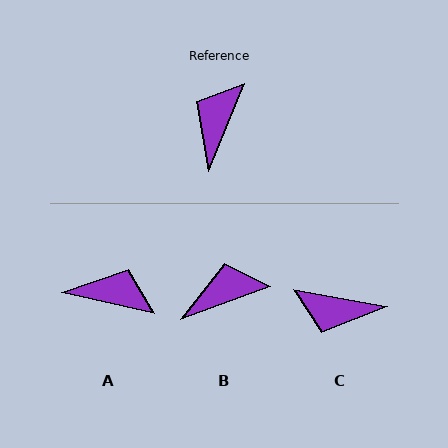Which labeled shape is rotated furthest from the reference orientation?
C, about 102 degrees away.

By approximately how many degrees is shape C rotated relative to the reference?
Approximately 102 degrees counter-clockwise.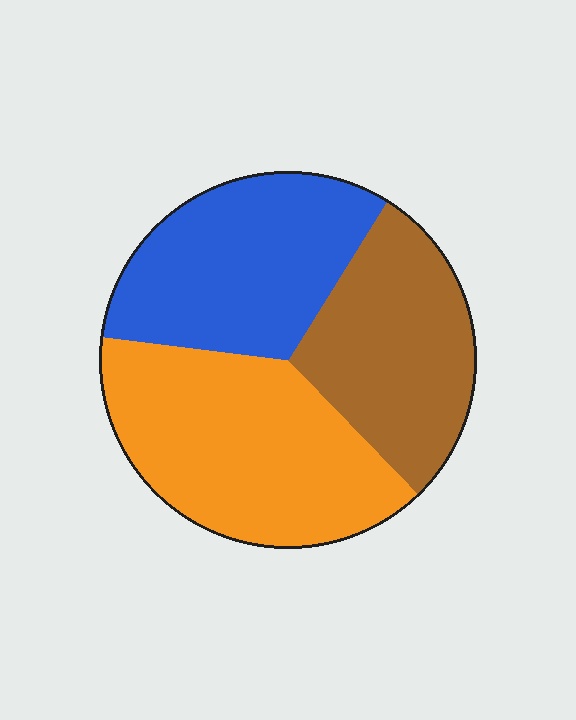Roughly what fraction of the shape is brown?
Brown takes up about one quarter (1/4) of the shape.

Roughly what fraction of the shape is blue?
Blue covers 32% of the shape.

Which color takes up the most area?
Orange, at roughly 40%.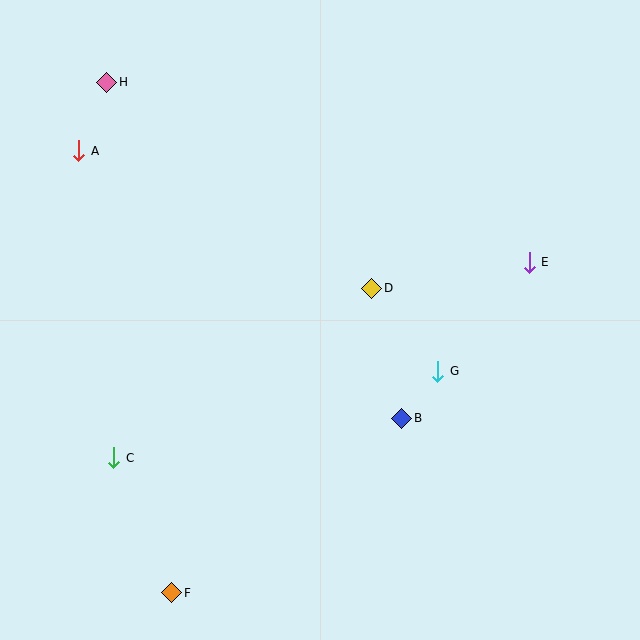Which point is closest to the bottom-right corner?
Point B is closest to the bottom-right corner.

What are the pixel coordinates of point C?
Point C is at (114, 458).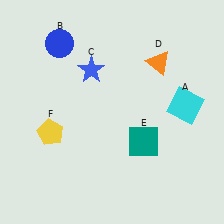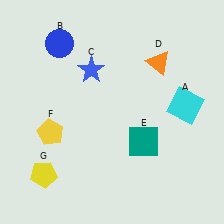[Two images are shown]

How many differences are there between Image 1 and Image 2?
There is 1 difference between the two images.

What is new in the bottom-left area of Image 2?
A yellow pentagon (G) was added in the bottom-left area of Image 2.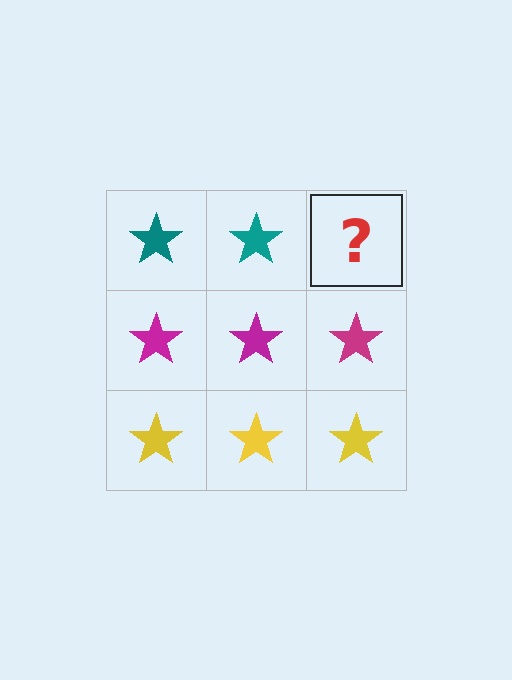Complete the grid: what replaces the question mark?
The question mark should be replaced with a teal star.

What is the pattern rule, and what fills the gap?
The rule is that each row has a consistent color. The gap should be filled with a teal star.